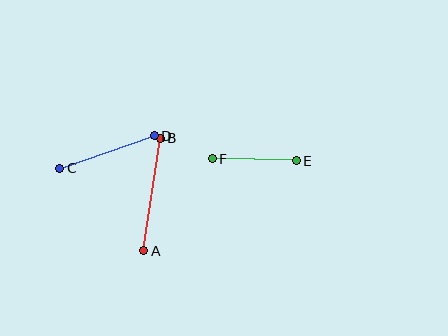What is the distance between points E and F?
The distance is approximately 84 pixels.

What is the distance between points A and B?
The distance is approximately 114 pixels.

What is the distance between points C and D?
The distance is approximately 100 pixels.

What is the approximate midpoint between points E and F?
The midpoint is at approximately (254, 160) pixels.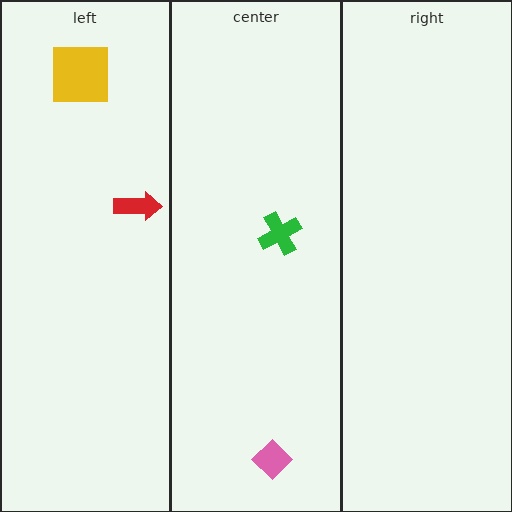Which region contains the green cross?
The center region.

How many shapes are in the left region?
2.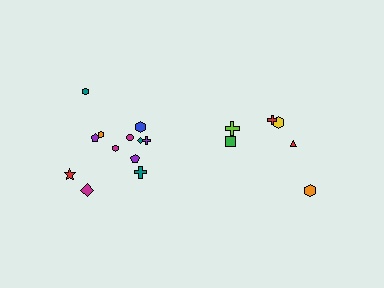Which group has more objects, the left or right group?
The left group.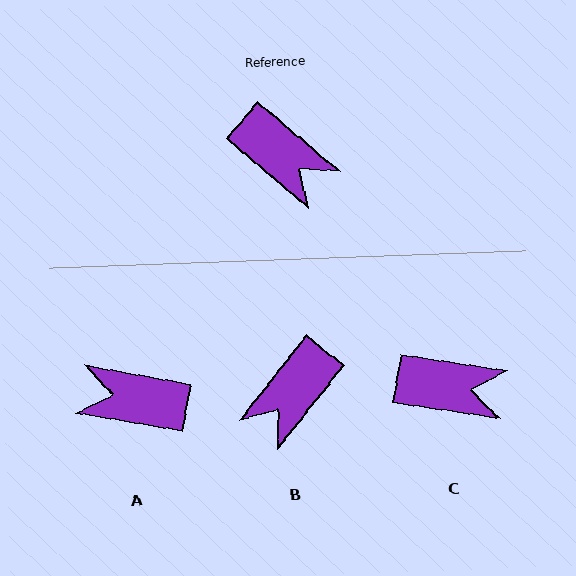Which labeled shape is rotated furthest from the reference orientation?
A, about 150 degrees away.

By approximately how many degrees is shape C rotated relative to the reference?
Approximately 32 degrees counter-clockwise.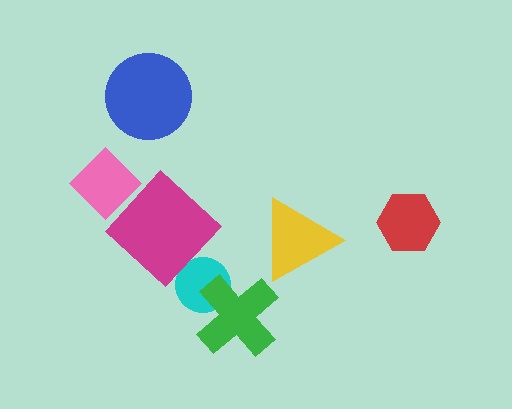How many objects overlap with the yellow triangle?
0 objects overlap with the yellow triangle.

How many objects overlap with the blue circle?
0 objects overlap with the blue circle.